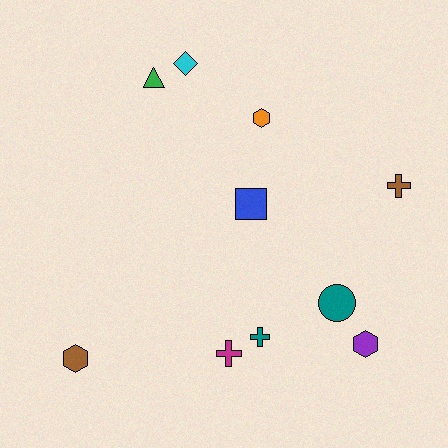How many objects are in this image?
There are 10 objects.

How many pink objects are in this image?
There are no pink objects.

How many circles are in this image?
There is 1 circle.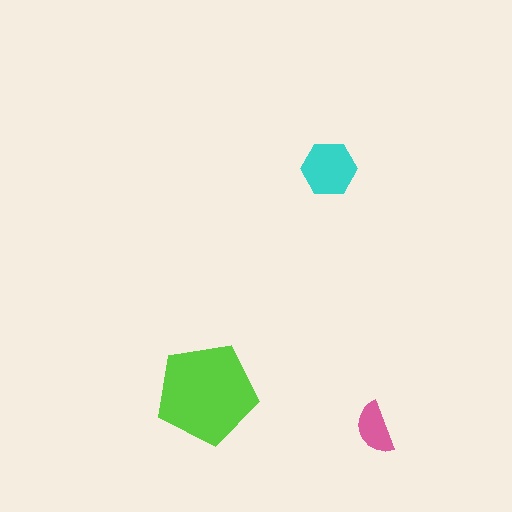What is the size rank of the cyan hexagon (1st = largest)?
2nd.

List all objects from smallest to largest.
The pink semicircle, the cyan hexagon, the lime pentagon.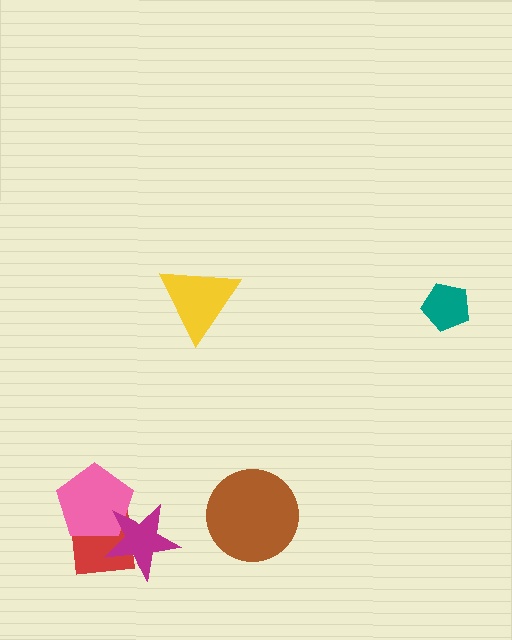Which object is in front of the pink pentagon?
The magenta star is in front of the pink pentagon.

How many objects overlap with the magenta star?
2 objects overlap with the magenta star.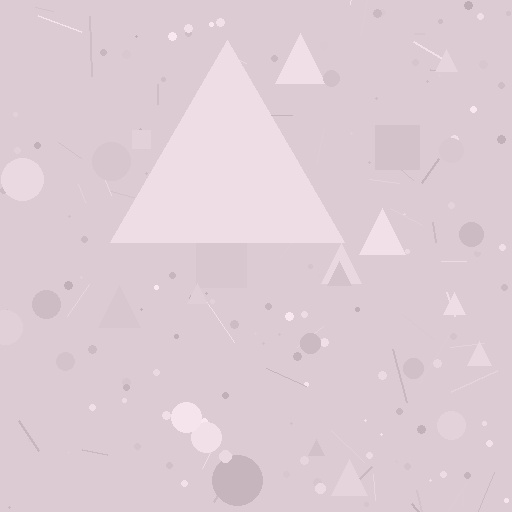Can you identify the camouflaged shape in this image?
The camouflaged shape is a triangle.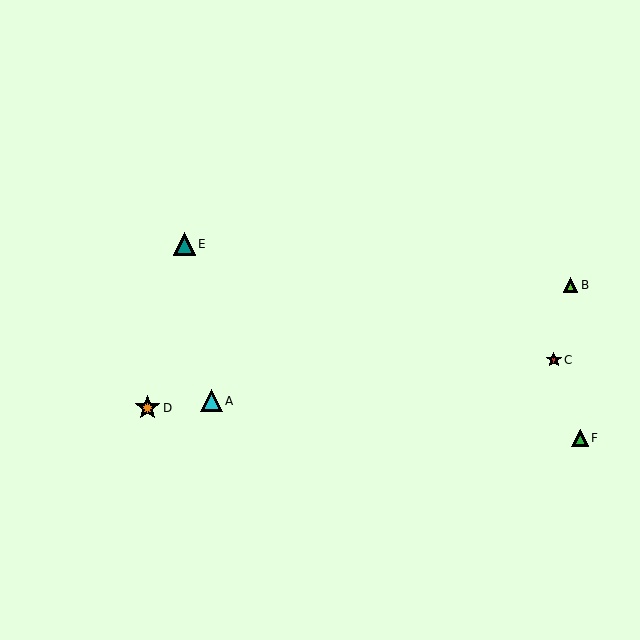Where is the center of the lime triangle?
The center of the lime triangle is at (570, 285).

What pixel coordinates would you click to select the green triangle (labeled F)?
Click at (580, 438) to select the green triangle F.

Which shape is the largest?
The orange star (labeled D) is the largest.